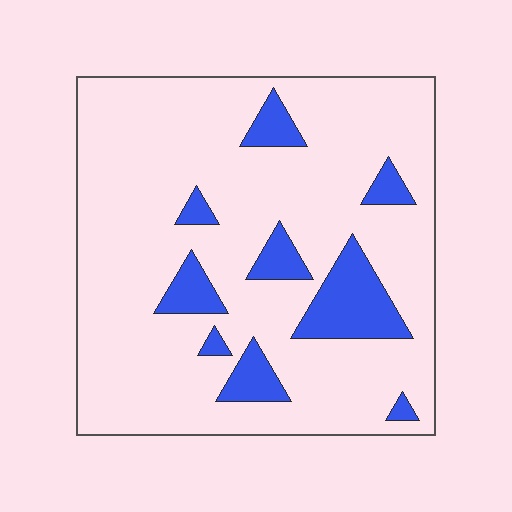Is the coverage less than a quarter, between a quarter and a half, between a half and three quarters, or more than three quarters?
Less than a quarter.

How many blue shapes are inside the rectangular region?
9.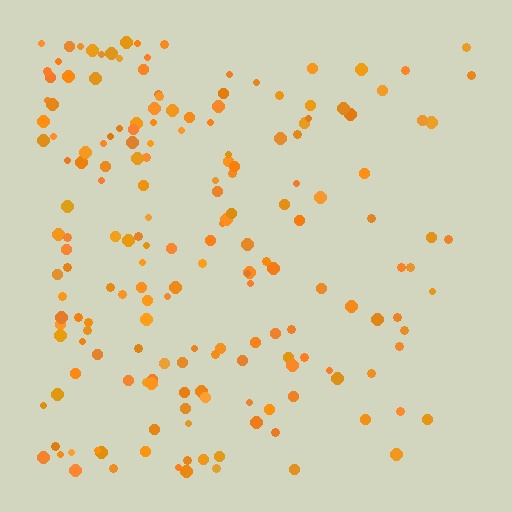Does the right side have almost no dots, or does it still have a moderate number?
Still a moderate number, just noticeably fewer than the left.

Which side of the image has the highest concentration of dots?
The left.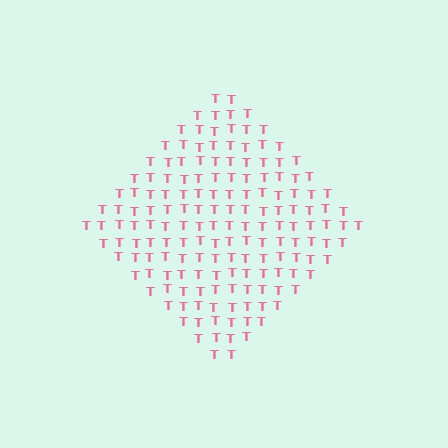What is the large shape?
The large shape is a diamond.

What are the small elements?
The small elements are letter T's.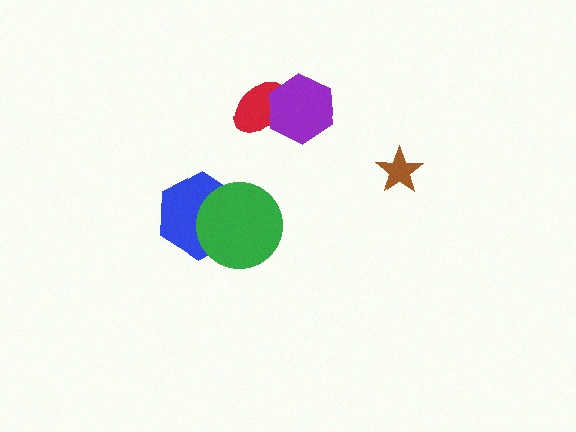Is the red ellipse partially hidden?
Yes, it is partially covered by another shape.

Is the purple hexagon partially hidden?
No, no other shape covers it.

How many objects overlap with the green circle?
1 object overlaps with the green circle.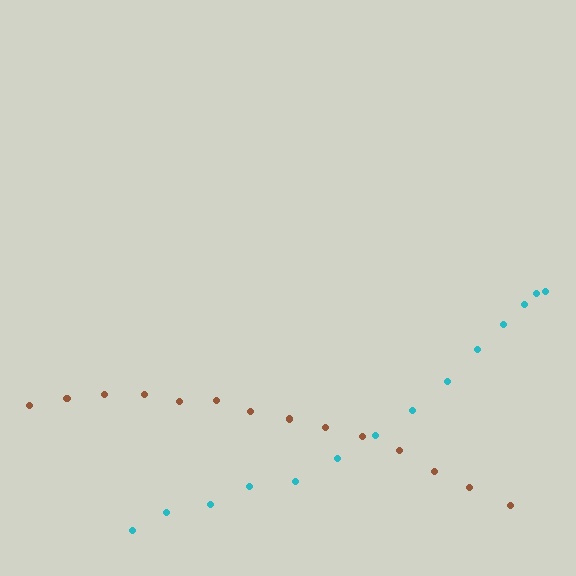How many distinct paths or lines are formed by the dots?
There are 2 distinct paths.